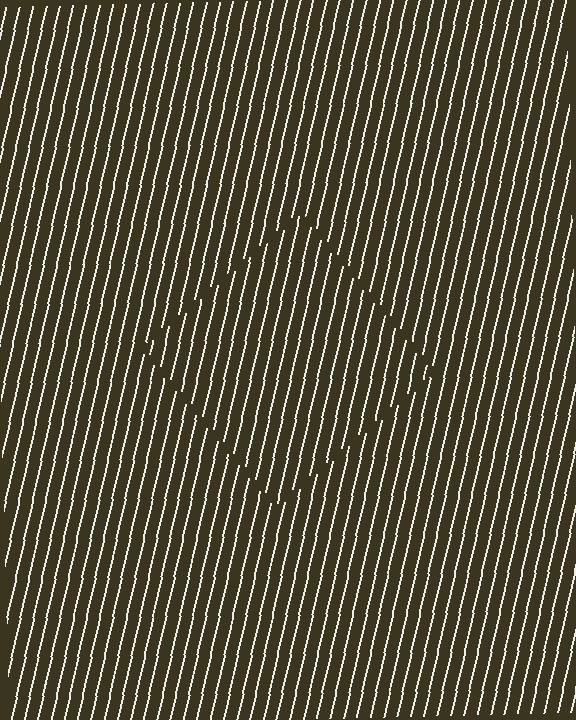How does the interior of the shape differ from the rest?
The interior of the shape contains the same grating, shifted by half a period — the contour is defined by the phase discontinuity where line-ends from the inner and outer gratings abut.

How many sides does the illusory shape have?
4 sides — the line-ends trace a square.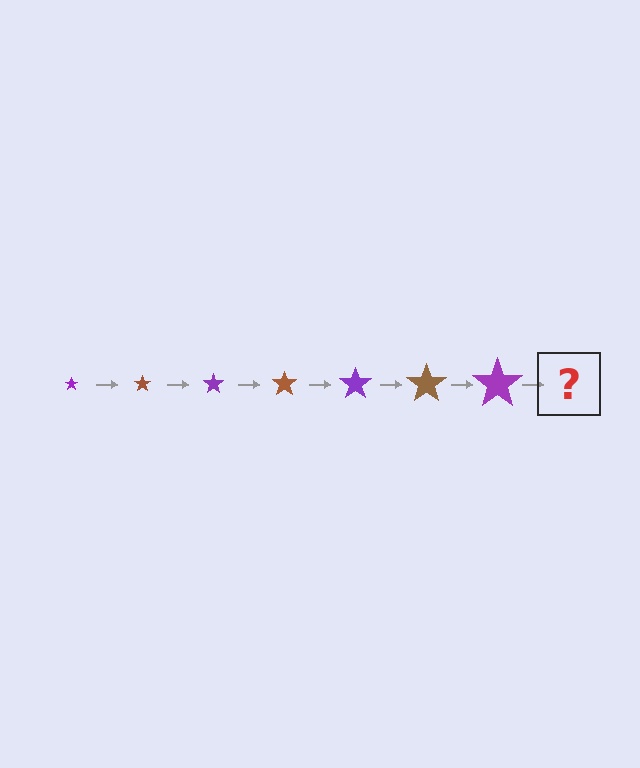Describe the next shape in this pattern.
It should be a brown star, larger than the previous one.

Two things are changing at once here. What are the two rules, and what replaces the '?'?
The two rules are that the star grows larger each step and the color cycles through purple and brown. The '?' should be a brown star, larger than the previous one.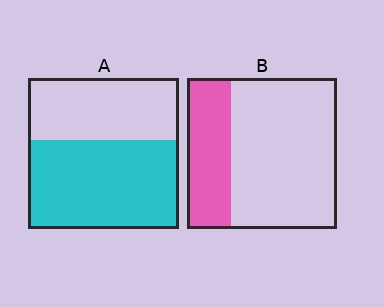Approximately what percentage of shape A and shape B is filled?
A is approximately 60% and B is approximately 30%.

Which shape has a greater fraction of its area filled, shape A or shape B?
Shape A.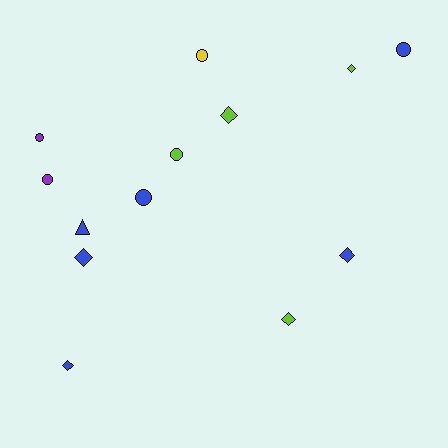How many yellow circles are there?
There is 1 yellow circle.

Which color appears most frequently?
Blue, with 6 objects.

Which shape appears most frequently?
Circle, with 6 objects.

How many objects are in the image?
There are 13 objects.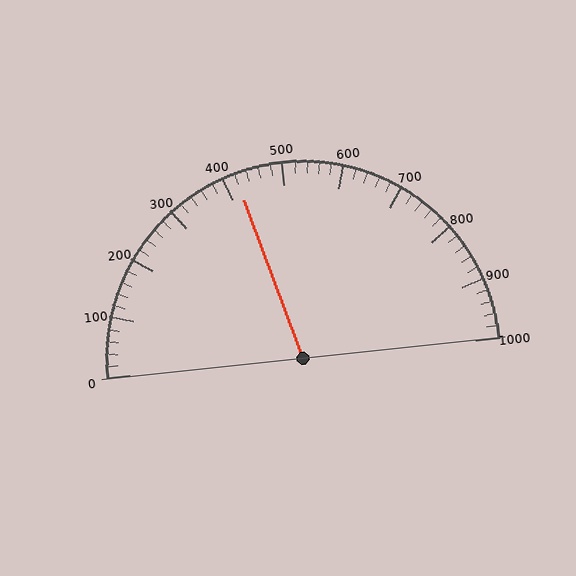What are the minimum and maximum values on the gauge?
The gauge ranges from 0 to 1000.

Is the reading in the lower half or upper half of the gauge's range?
The reading is in the lower half of the range (0 to 1000).